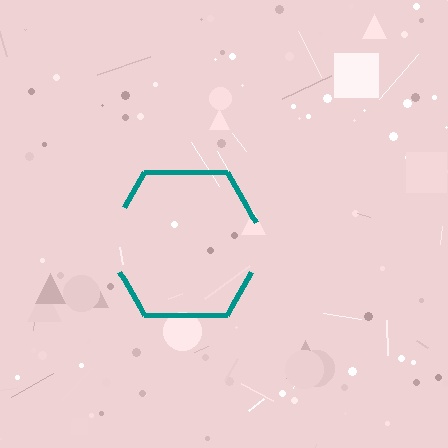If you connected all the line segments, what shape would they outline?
They would outline a hexagon.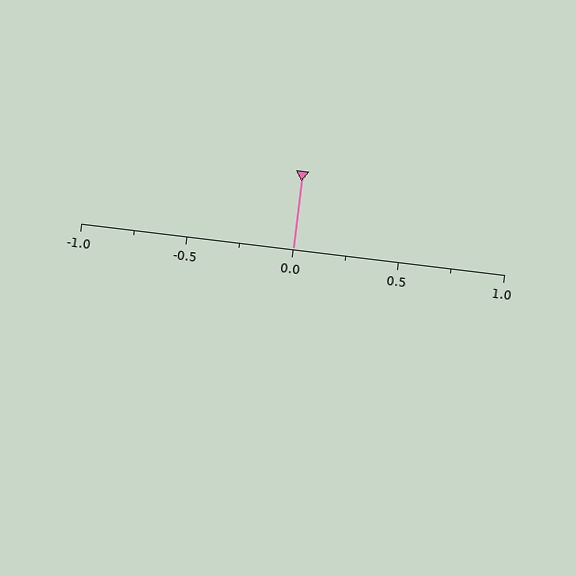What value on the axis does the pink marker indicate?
The marker indicates approximately 0.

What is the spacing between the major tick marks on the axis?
The major ticks are spaced 0.5 apart.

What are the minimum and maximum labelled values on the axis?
The axis runs from -1.0 to 1.0.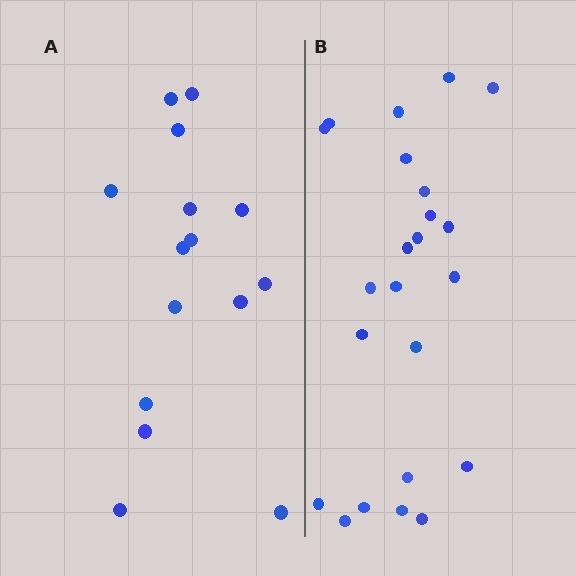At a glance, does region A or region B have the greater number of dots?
Region B (the right region) has more dots.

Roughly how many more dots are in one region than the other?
Region B has roughly 8 or so more dots than region A.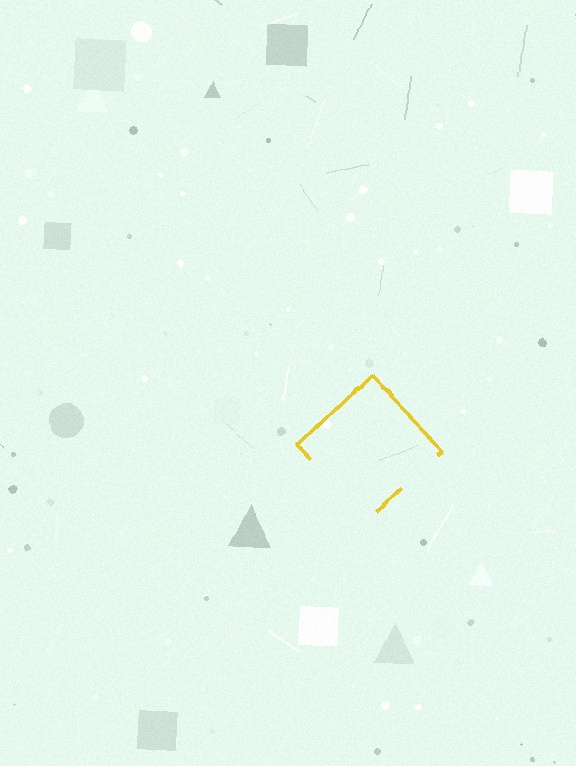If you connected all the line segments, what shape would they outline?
They would outline a diamond.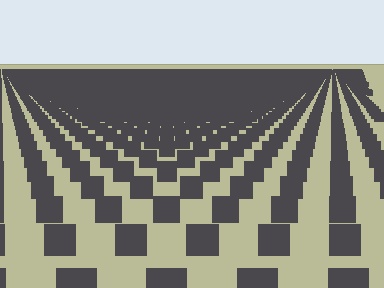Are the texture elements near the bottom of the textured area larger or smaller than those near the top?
Larger. Near the bottom, elements are closer to the viewer and appear at a bigger on-screen size.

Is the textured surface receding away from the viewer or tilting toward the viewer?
The surface is receding away from the viewer. Texture elements get smaller and denser toward the top.